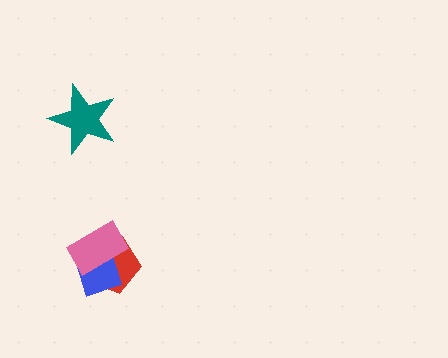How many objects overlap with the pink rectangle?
2 objects overlap with the pink rectangle.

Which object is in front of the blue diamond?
The pink rectangle is in front of the blue diamond.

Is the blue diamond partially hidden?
Yes, it is partially covered by another shape.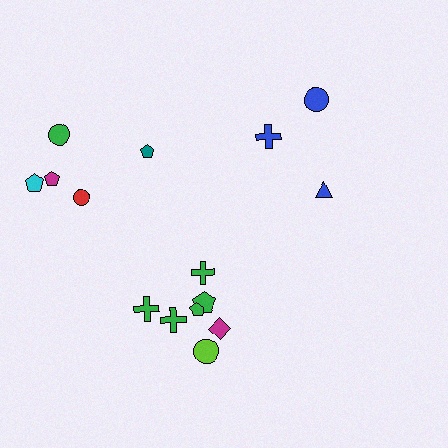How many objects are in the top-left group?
There are 5 objects.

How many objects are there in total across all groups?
There are 15 objects.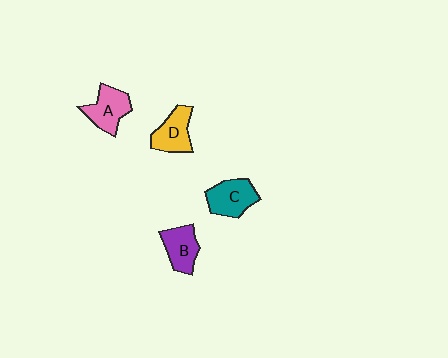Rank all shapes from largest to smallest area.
From largest to smallest: C (teal), A (pink), D (yellow), B (purple).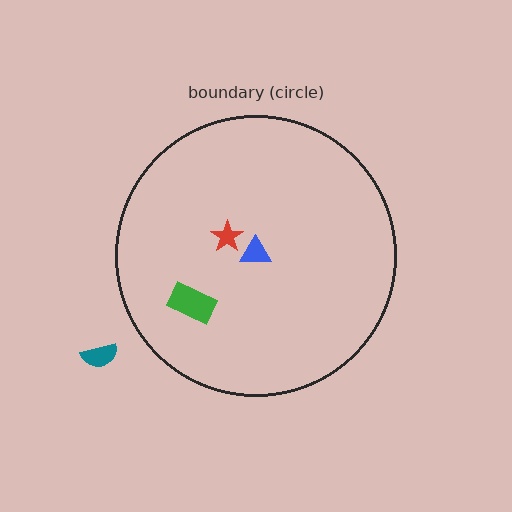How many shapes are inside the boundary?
3 inside, 1 outside.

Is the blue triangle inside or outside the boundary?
Inside.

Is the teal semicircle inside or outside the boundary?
Outside.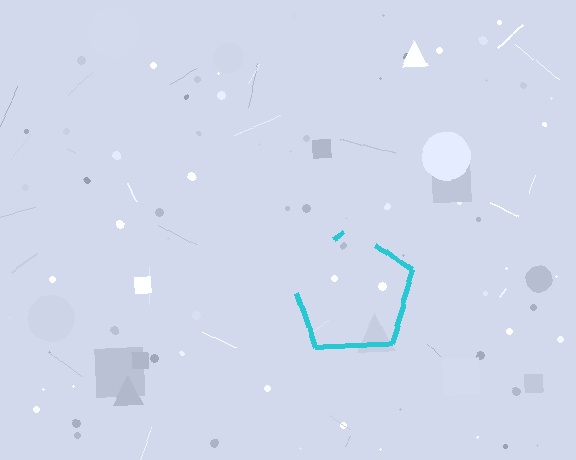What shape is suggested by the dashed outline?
The dashed outline suggests a pentagon.